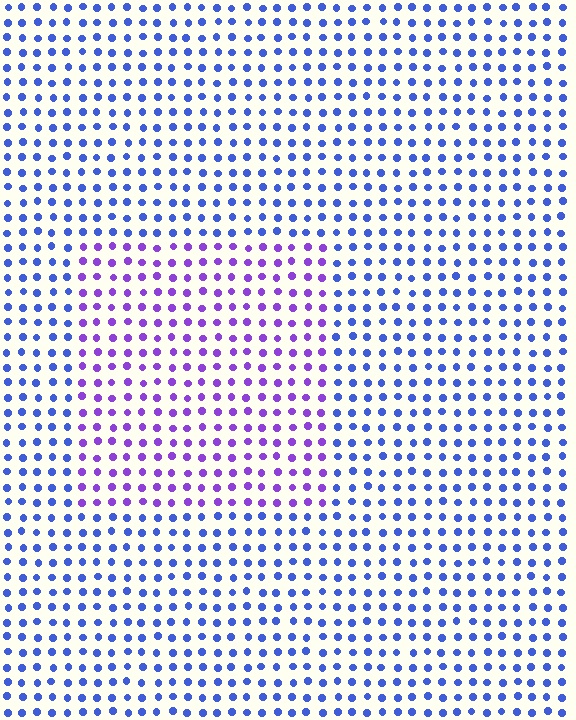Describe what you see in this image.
The image is filled with small blue elements in a uniform arrangement. A rectangle-shaped region is visible where the elements are tinted to a slightly different hue, forming a subtle color boundary.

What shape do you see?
I see a rectangle.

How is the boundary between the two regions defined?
The boundary is defined purely by a slight shift in hue (about 43 degrees). Spacing, size, and orientation are identical on both sides.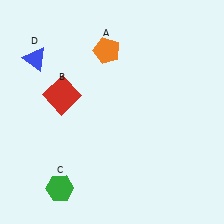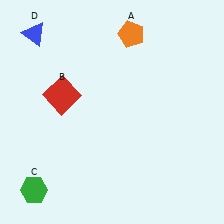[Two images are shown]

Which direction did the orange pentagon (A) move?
The orange pentagon (A) moved right.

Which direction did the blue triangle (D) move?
The blue triangle (D) moved up.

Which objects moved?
The objects that moved are: the orange pentagon (A), the green hexagon (C), the blue triangle (D).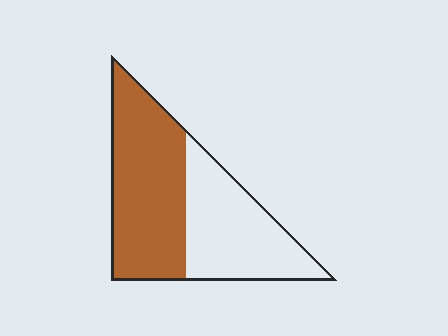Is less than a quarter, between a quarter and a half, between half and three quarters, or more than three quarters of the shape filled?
Between half and three quarters.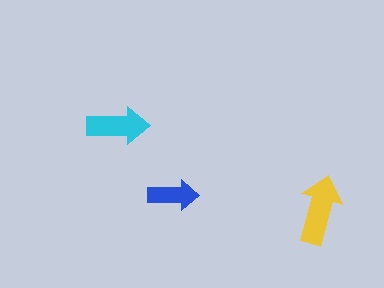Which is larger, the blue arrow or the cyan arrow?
The cyan one.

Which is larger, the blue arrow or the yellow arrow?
The yellow one.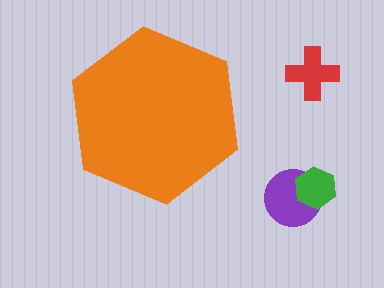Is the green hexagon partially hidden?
No, the green hexagon is fully visible.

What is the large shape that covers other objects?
An orange hexagon.